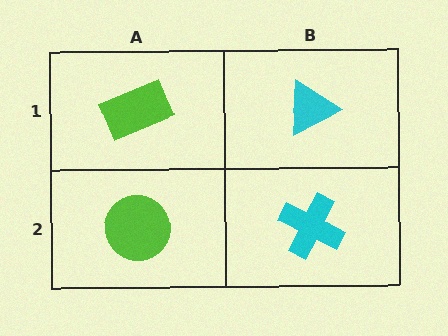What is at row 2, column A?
A lime circle.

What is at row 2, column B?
A cyan cross.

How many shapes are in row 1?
2 shapes.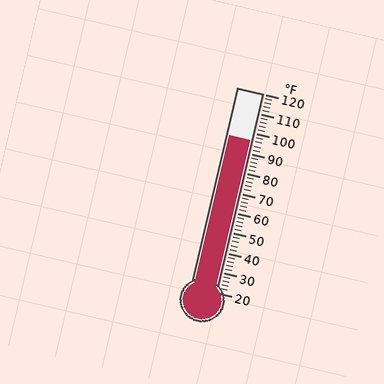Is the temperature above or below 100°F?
The temperature is below 100°F.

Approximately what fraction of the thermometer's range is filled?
The thermometer is filled to approximately 75% of its range.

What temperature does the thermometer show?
The thermometer shows approximately 96°F.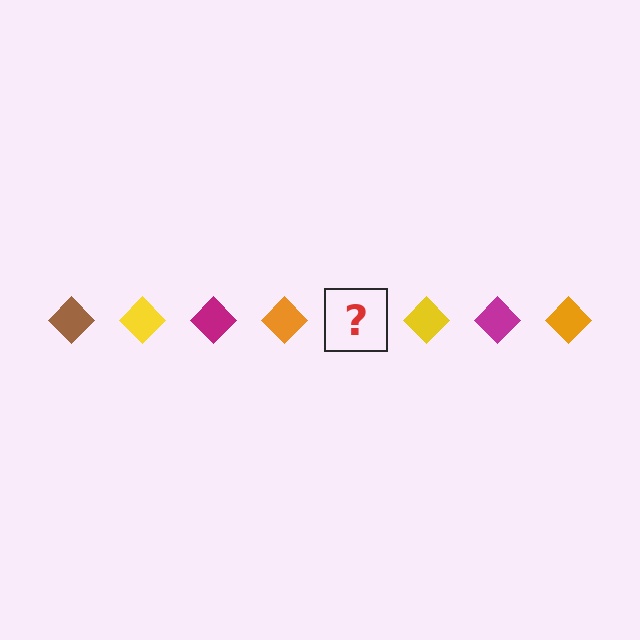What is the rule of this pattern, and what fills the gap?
The rule is that the pattern cycles through brown, yellow, magenta, orange diamonds. The gap should be filled with a brown diamond.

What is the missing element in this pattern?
The missing element is a brown diamond.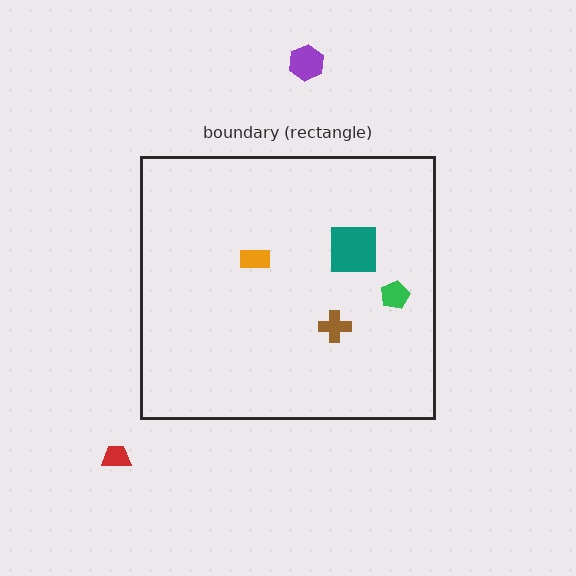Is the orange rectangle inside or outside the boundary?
Inside.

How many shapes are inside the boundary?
4 inside, 2 outside.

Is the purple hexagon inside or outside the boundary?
Outside.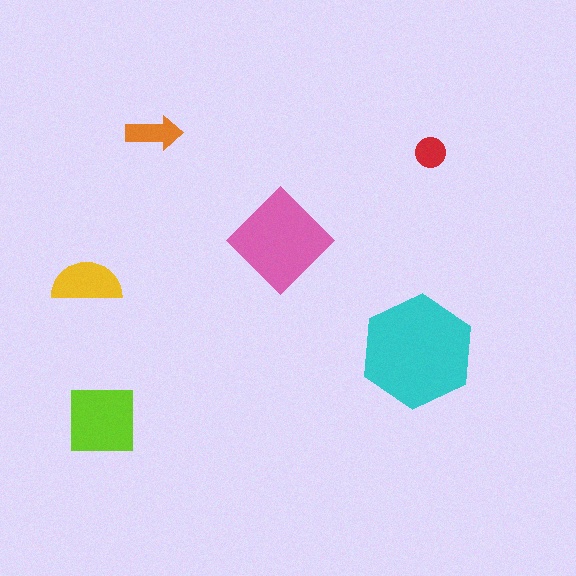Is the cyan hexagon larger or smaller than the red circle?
Larger.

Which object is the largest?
The cyan hexagon.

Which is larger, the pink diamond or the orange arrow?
The pink diamond.